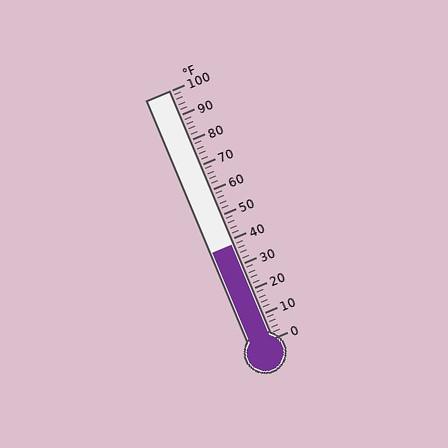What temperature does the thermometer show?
The thermometer shows approximately 38°F.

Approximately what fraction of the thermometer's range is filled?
The thermometer is filled to approximately 40% of its range.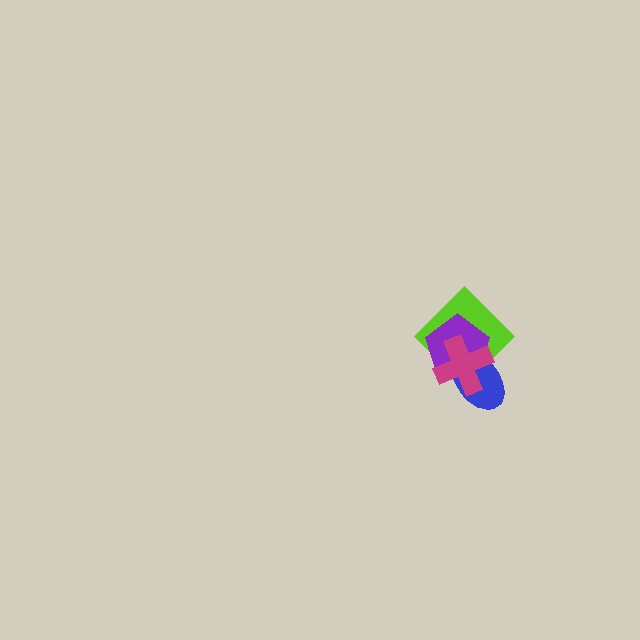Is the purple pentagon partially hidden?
Yes, it is partially covered by another shape.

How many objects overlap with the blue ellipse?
3 objects overlap with the blue ellipse.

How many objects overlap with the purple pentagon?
3 objects overlap with the purple pentagon.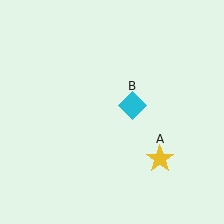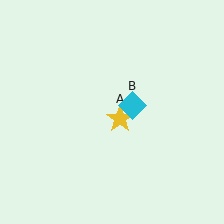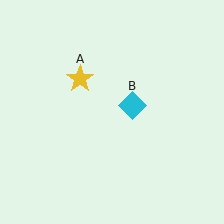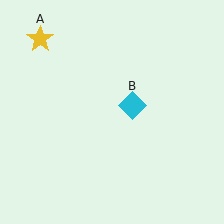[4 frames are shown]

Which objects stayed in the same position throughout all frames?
Cyan diamond (object B) remained stationary.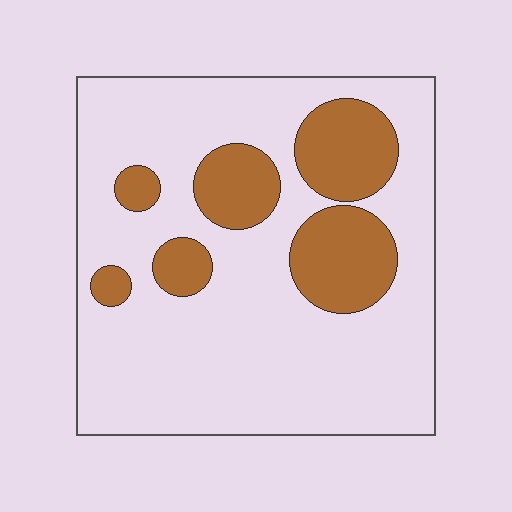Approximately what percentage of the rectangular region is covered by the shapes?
Approximately 25%.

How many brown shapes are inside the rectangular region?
6.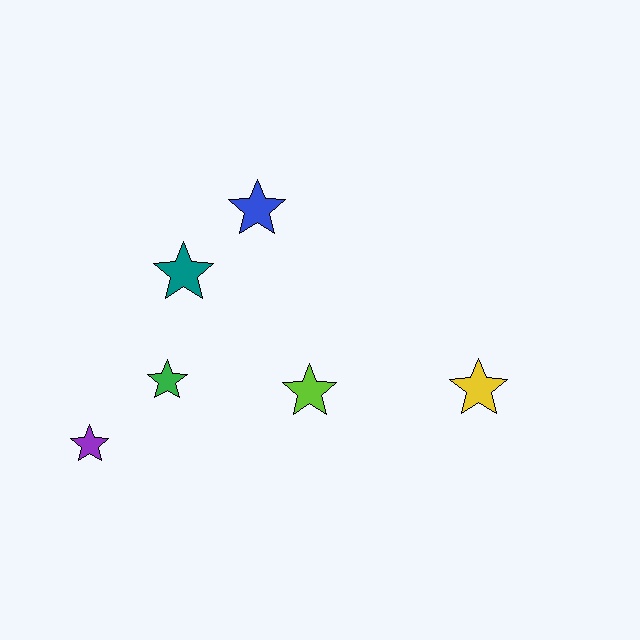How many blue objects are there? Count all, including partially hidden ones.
There is 1 blue object.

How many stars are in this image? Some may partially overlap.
There are 6 stars.